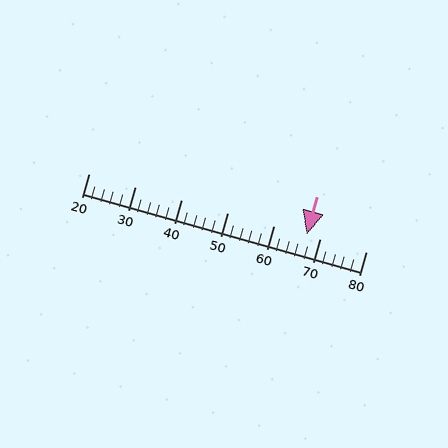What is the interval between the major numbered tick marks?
The major tick marks are spaced 10 units apart.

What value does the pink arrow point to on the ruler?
The pink arrow points to approximately 67.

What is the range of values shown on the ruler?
The ruler shows values from 20 to 80.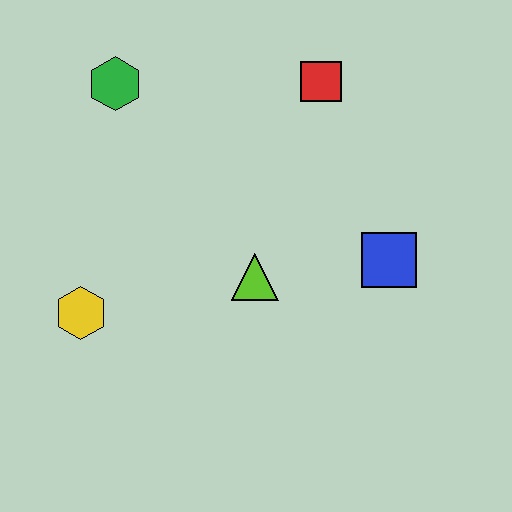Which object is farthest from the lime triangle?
The green hexagon is farthest from the lime triangle.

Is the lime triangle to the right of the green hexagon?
Yes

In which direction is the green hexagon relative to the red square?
The green hexagon is to the left of the red square.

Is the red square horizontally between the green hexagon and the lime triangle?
No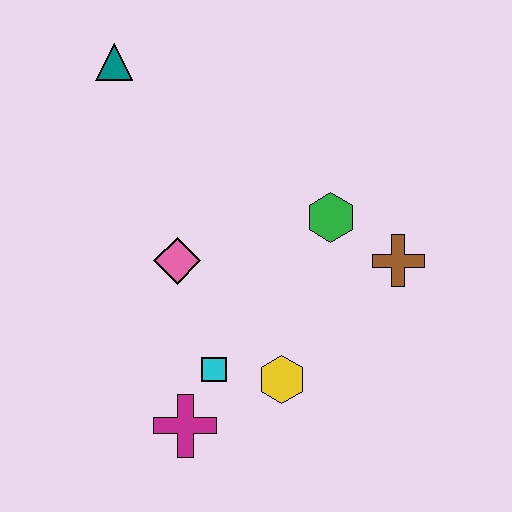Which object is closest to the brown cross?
The green hexagon is closest to the brown cross.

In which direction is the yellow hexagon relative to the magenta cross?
The yellow hexagon is to the right of the magenta cross.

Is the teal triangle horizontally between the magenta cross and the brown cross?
No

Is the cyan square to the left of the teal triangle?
No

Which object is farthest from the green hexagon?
The teal triangle is farthest from the green hexagon.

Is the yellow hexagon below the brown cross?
Yes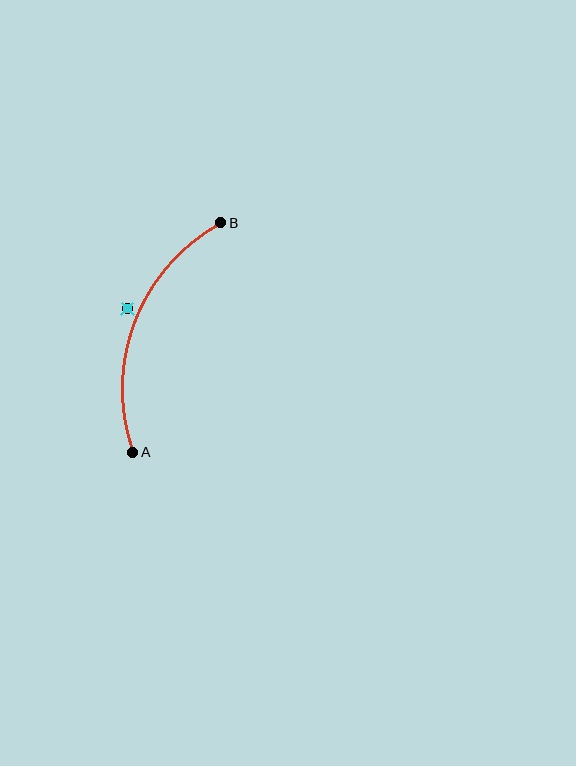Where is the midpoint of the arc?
The arc midpoint is the point on the curve farthest from the straight line joining A and B. It sits to the left of that line.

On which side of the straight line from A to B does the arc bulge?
The arc bulges to the left of the straight line connecting A and B.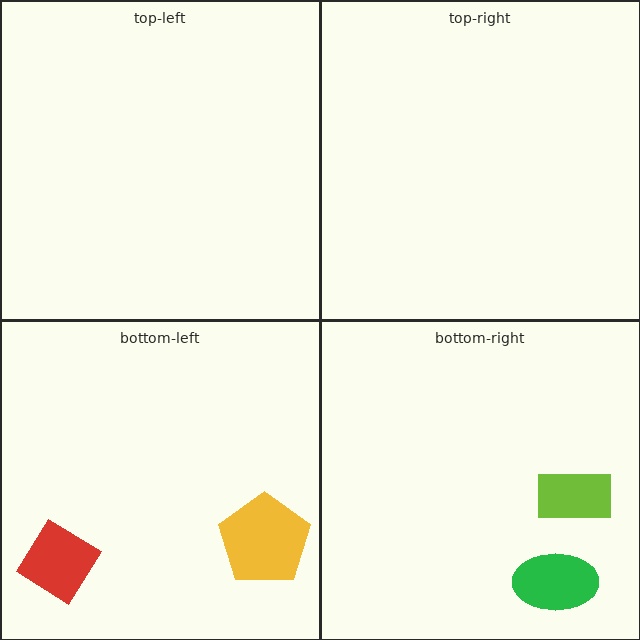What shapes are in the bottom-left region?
The red diamond, the yellow pentagon.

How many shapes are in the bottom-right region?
2.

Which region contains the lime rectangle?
The bottom-right region.